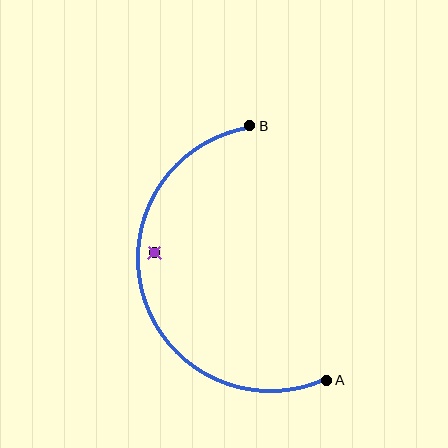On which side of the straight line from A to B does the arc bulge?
The arc bulges to the left of the straight line connecting A and B.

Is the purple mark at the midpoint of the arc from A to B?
No — the purple mark does not lie on the arc at all. It sits slightly inside the curve.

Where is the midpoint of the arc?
The arc midpoint is the point on the curve farthest from the straight line joining A and B. It sits to the left of that line.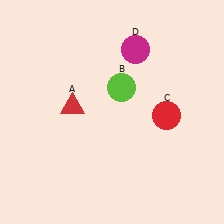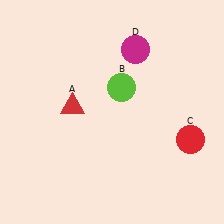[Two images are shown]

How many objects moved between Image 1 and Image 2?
1 object moved between the two images.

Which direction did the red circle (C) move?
The red circle (C) moved down.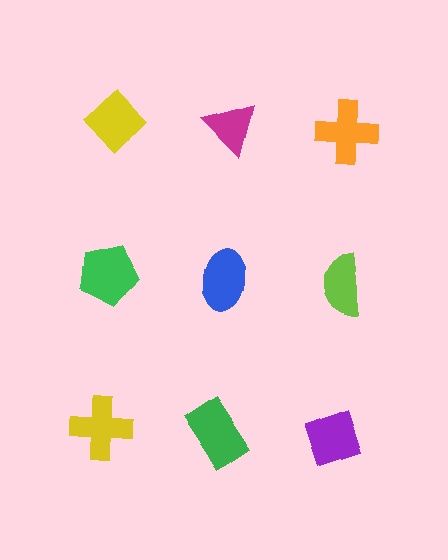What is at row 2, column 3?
A lime semicircle.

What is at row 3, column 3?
A purple diamond.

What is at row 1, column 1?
A yellow diamond.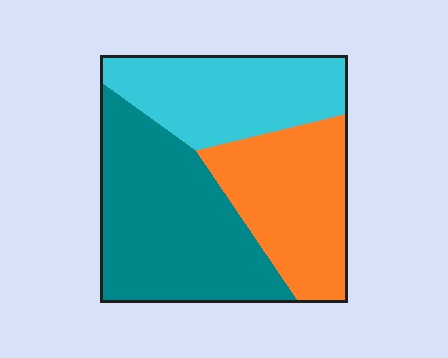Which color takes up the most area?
Teal, at roughly 40%.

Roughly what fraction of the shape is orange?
Orange covers about 30% of the shape.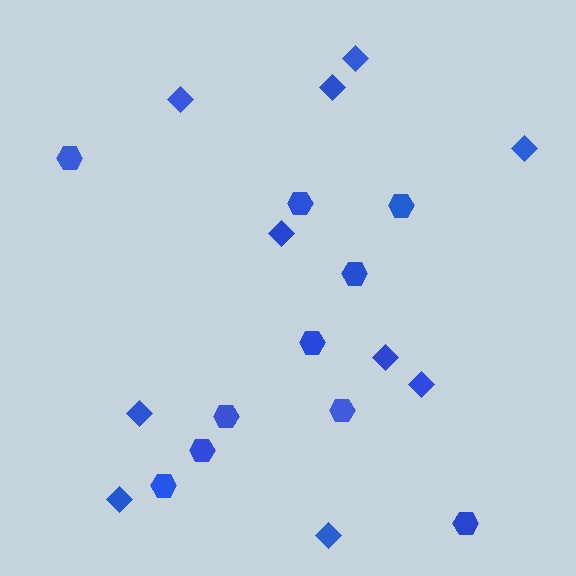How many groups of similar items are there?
There are 2 groups: one group of diamonds (10) and one group of hexagons (10).